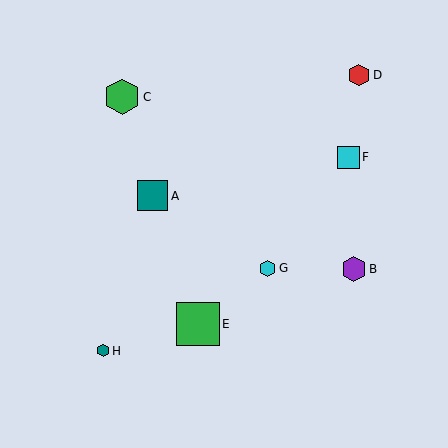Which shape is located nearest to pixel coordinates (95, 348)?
The teal hexagon (labeled H) at (103, 351) is nearest to that location.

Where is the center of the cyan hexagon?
The center of the cyan hexagon is at (268, 268).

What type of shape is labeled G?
Shape G is a cyan hexagon.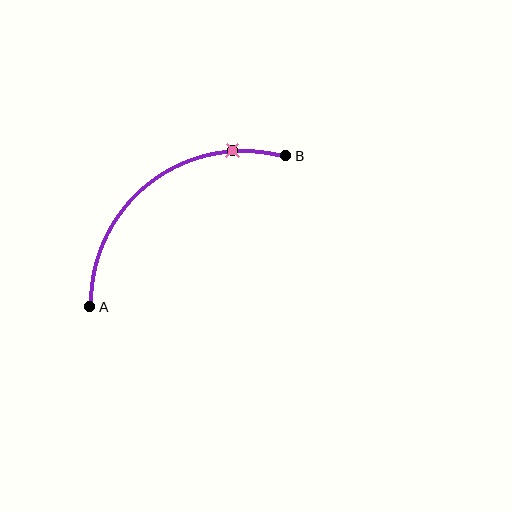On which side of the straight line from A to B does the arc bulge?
The arc bulges above and to the left of the straight line connecting A and B.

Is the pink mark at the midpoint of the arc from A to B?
No. The pink mark lies on the arc but is closer to endpoint B. The arc midpoint would be at the point on the curve equidistant along the arc from both A and B.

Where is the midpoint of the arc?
The arc midpoint is the point on the curve farthest from the straight line joining A and B. It sits above and to the left of that line.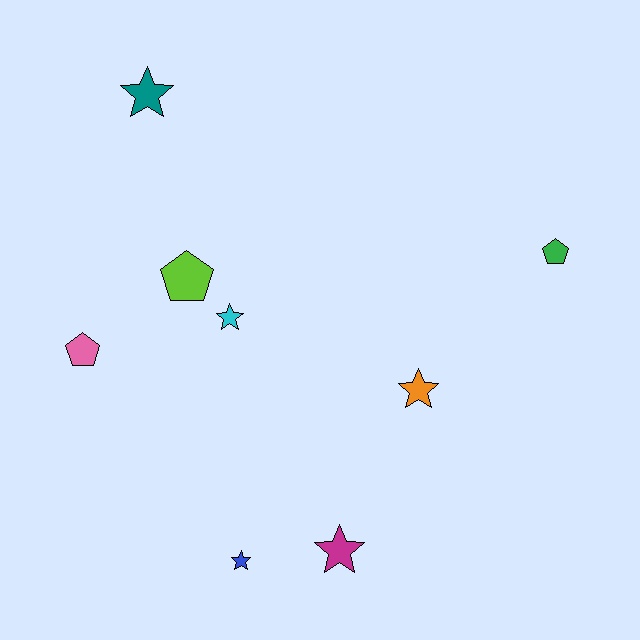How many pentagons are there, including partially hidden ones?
There are 3 pentagons.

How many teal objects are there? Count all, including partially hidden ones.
There is 1 teal object.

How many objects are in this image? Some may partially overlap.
There are 8 objects.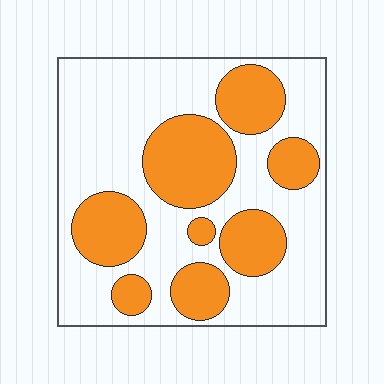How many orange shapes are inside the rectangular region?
8.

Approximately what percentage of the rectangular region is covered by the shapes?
Approximately 35%.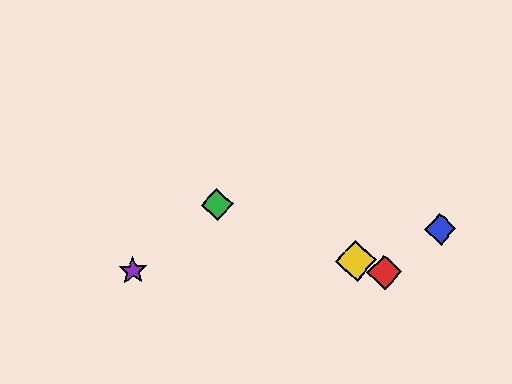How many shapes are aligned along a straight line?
3 shapes (the red diamond, the green diamond, the yellow diamond) are aligned along a straight line.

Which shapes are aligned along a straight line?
The red diamond, the green diamond, the yellow diamond are aligned along a straight line.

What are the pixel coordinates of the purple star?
The purple star is at (133, 271).